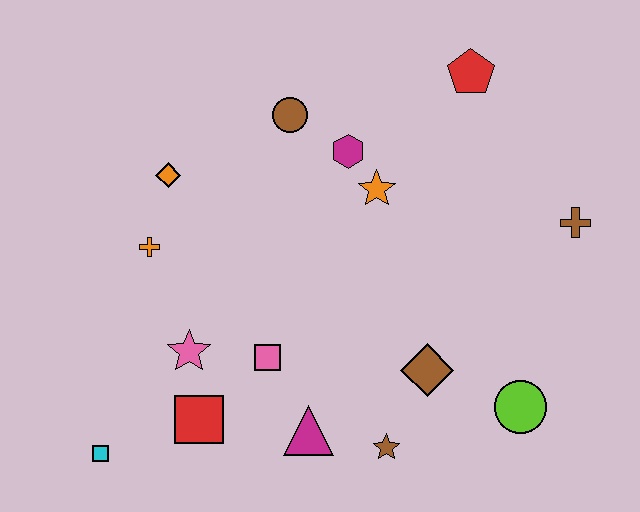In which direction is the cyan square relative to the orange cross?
The cyan square is below the orange cross.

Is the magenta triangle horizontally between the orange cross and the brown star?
Yes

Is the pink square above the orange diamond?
No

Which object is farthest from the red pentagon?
The cyan square is farthest from the red pentagon.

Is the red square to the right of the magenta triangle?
No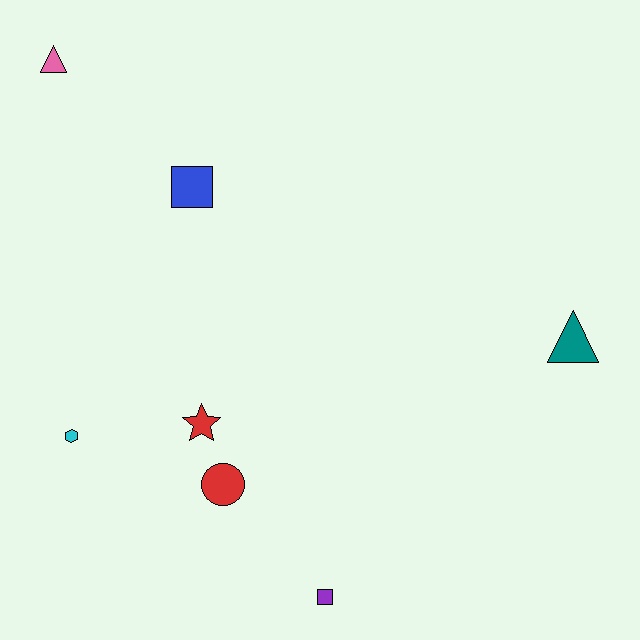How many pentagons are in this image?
There are no pentagons.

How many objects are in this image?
There are 7 objects.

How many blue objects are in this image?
There is 1 blue object.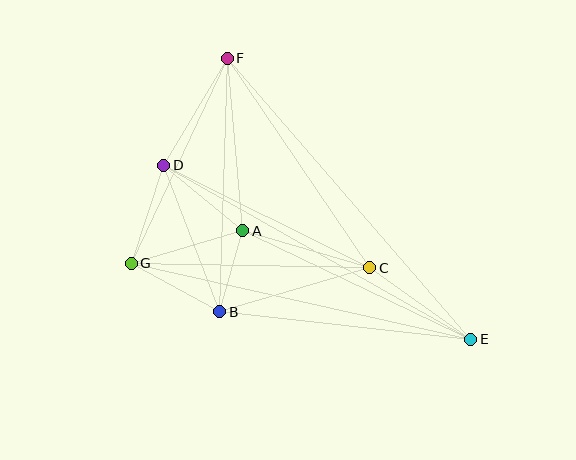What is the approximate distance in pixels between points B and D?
The distance between B and D is approximately 157 pixels.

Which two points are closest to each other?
Points A and B are closest to each other.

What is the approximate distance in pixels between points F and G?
The distance between F and G is approximately 226 pixels.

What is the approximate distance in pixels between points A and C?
The distance between A and C is approximately 132 pixels.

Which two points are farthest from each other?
Points E and F are farthest from each other.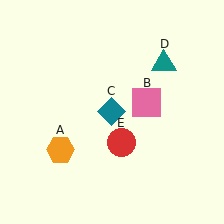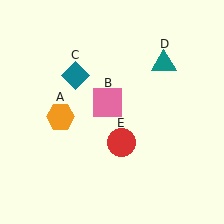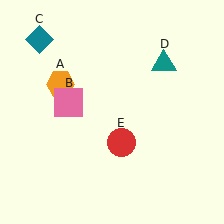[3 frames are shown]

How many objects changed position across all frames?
3 objects changed position: orange hexagon (object A), pink square (object B), teal diamond (object C).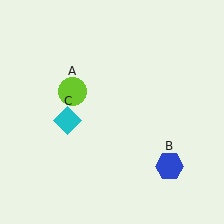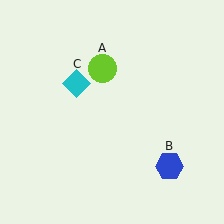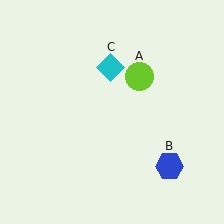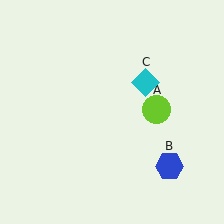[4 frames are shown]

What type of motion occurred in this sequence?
The lime circle (object A), cyan diamond (object C) rotated clockwise around the center of the scene.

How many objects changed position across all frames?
2 objects changed position: lime circle (object A), cyan diamond (object C).